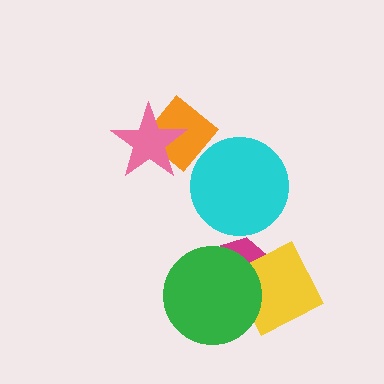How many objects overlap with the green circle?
2 objects overlap with the green circle.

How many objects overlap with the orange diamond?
1 object overlaps with the orange diamond.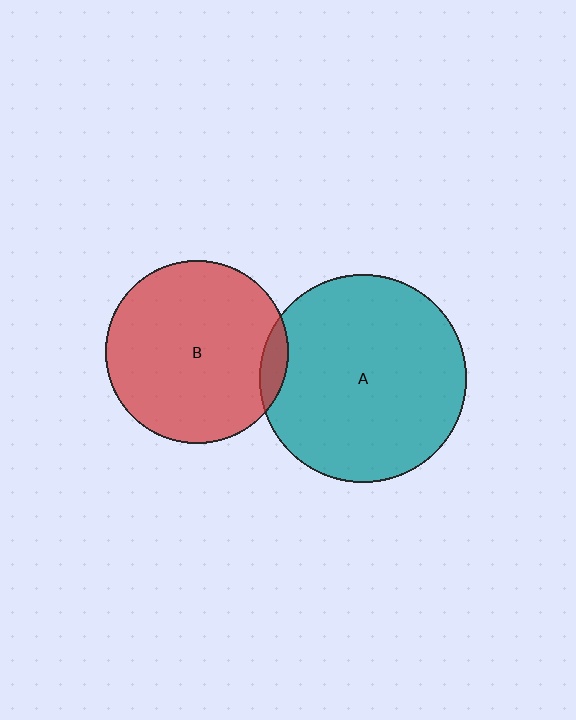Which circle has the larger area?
Circle A (teal).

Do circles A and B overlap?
Yes.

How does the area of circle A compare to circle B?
Approximately 1.3 times.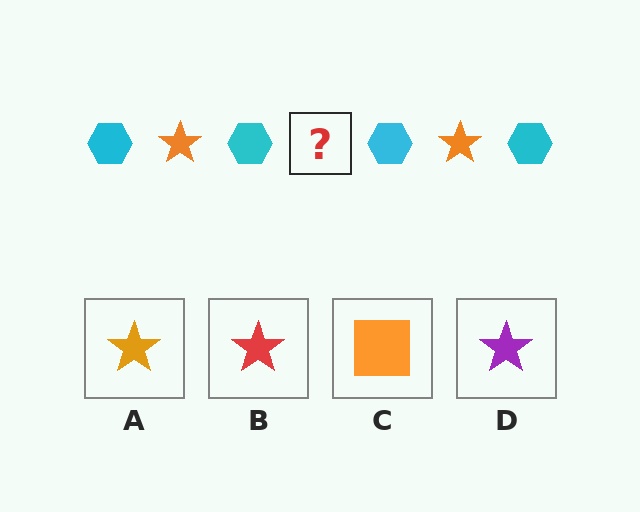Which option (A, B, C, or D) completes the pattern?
A.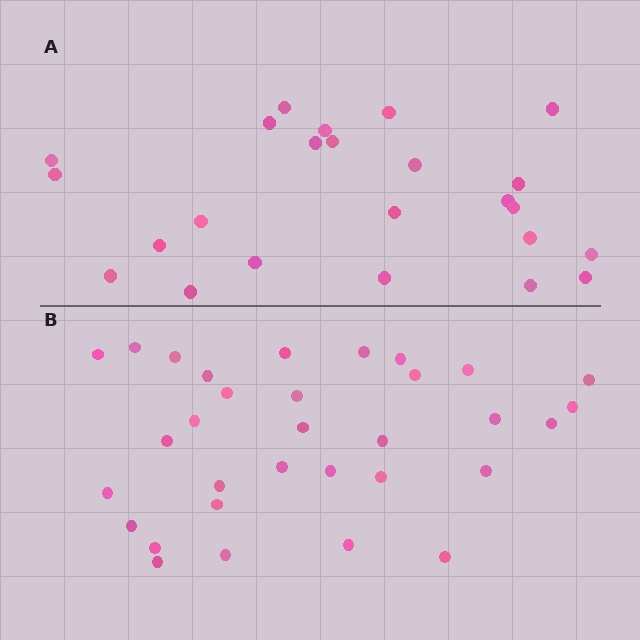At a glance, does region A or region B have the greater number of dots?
Region B (the bottom region) has more dots.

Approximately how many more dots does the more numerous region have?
Region B has roughly 8 or so more dots than region A.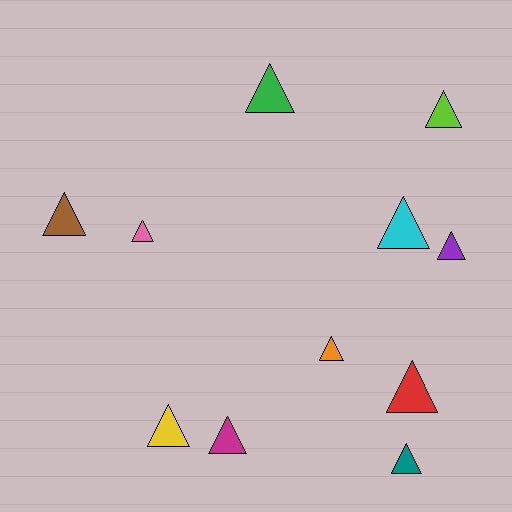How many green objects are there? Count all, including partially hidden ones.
There is 1 green object.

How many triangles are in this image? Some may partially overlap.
There are 11 triangles.